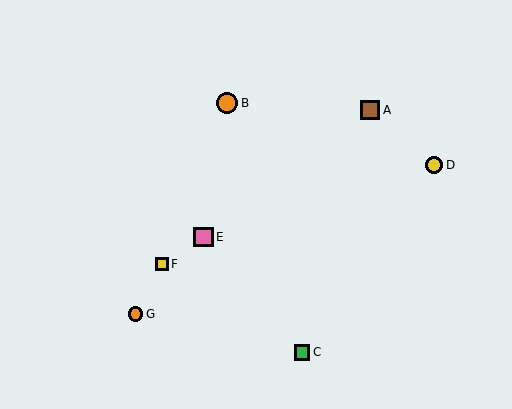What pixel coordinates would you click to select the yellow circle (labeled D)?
Click at (434, 165) to select the yellow circle D.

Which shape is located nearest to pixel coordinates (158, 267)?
The yellow square (labeled F) at (162, 264) is nearest to that location.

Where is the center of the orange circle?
The center of the orange circle is at (136, 314).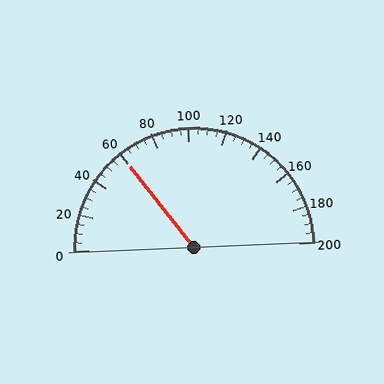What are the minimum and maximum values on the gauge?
The gauge ranges from 0 to 200.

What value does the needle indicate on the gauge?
The needle indicates approximately 60.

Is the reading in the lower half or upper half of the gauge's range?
The reading is in the lower half of the range (0 to 200).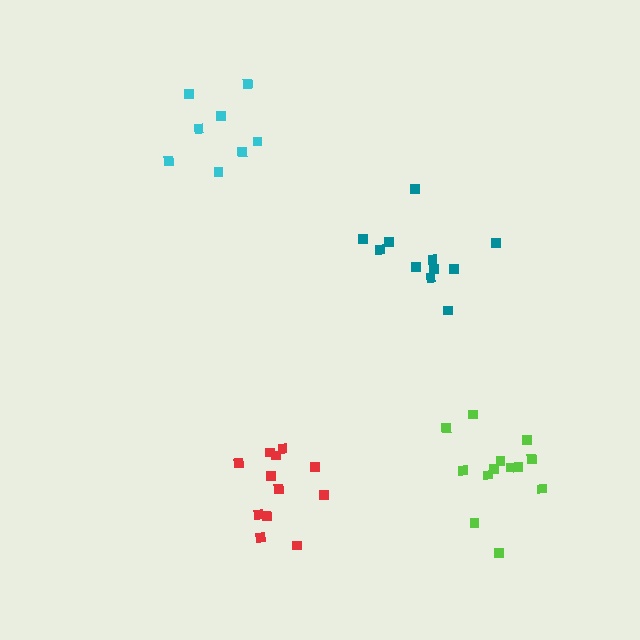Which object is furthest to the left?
The cyan cluster is leftmost.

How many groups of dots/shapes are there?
There are 4 groups.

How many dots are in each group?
Group 1: 11 dots, Group 2: 12 dots, Group 3: 13 dots, Group 4: 8 dots (44 total).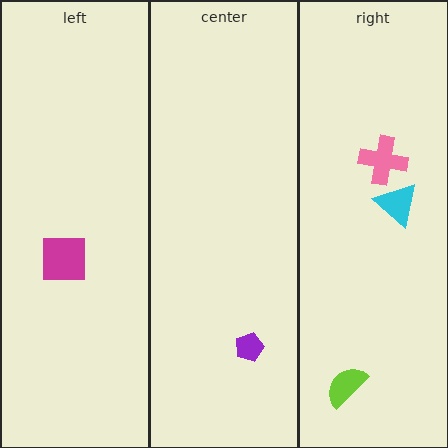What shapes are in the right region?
The cyan triangle, the lime semicircle, the pink cross.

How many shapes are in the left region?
1.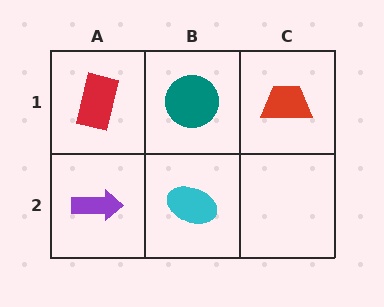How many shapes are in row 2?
2 shapes.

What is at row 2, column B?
A cyan ellipse.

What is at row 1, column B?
A teal circle.